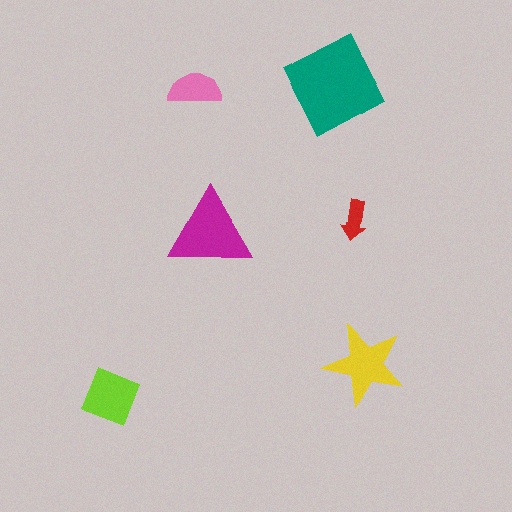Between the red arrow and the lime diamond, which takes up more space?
The lime diamond.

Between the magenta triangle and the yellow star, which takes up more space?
The magenta triangle.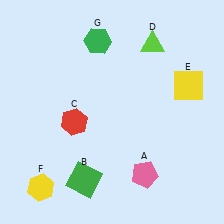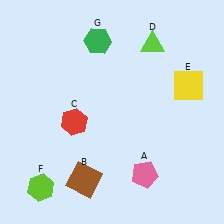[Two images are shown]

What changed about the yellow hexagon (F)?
In Image 1, F is yellow. In Image 2, it changed to lime.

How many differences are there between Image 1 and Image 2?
There are 2 differences between the two images.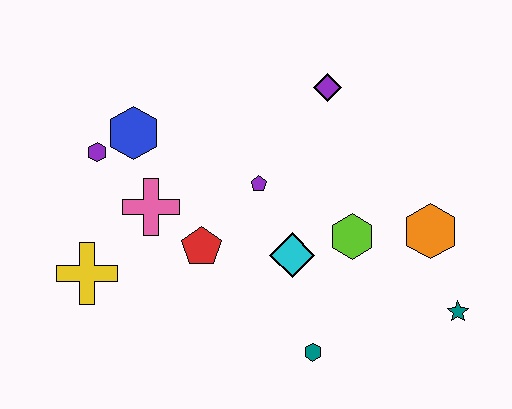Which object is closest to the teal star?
The orange hexagon is closest to the teal star.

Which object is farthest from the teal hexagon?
The purple hexagon is farthest from the teal hexagon.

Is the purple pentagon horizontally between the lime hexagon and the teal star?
No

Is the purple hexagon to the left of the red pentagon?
Yes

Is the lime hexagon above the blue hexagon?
No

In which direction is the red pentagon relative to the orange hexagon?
The red pentagon is to the left of the orange hexagon.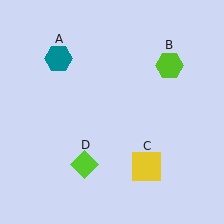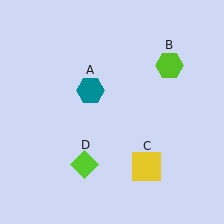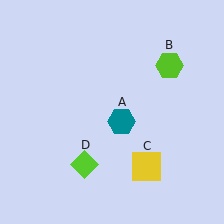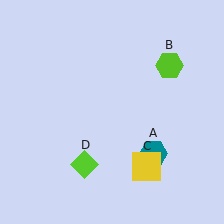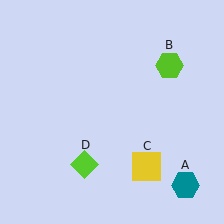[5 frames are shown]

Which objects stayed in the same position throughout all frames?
Lime hexagon (object B) and yellow square (object C) and lime diamond (object D) remained stationary.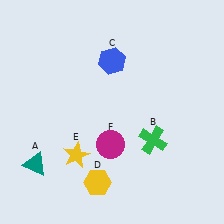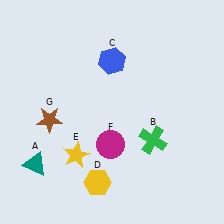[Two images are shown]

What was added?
A brown star (G) was added in Image 2.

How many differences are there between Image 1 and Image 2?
There is 1 difference between the two images.